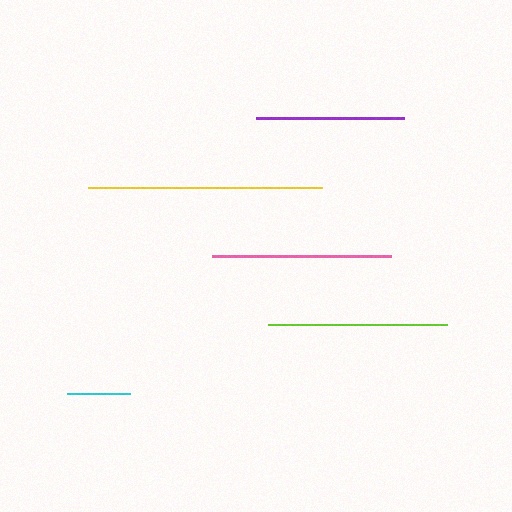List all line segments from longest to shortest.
From longest to shortest: yellow, lime, pink, purple, cyan.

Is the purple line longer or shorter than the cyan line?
The purple line is longer than the cyan line.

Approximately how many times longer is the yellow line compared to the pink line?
The yellow line is approximately 1.3 times the length of the pink line.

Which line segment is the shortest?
The cyan line is the shortest at approximately 63 pixels.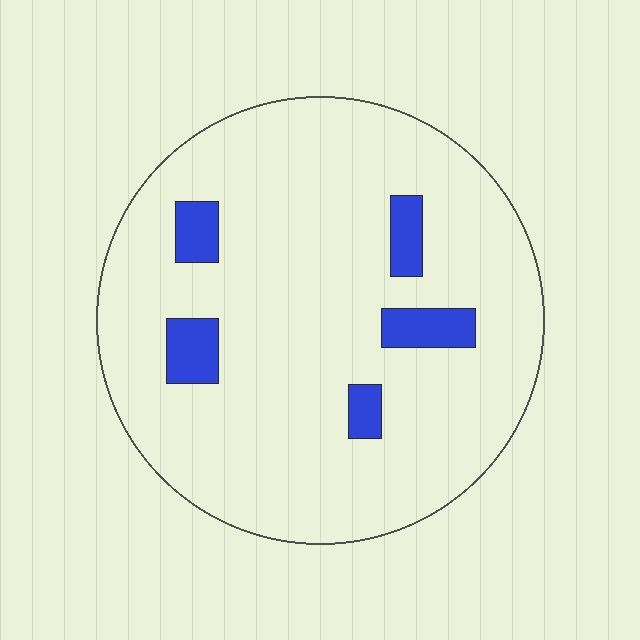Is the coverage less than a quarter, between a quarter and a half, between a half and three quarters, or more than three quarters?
Less than a quarter.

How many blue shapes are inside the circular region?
5.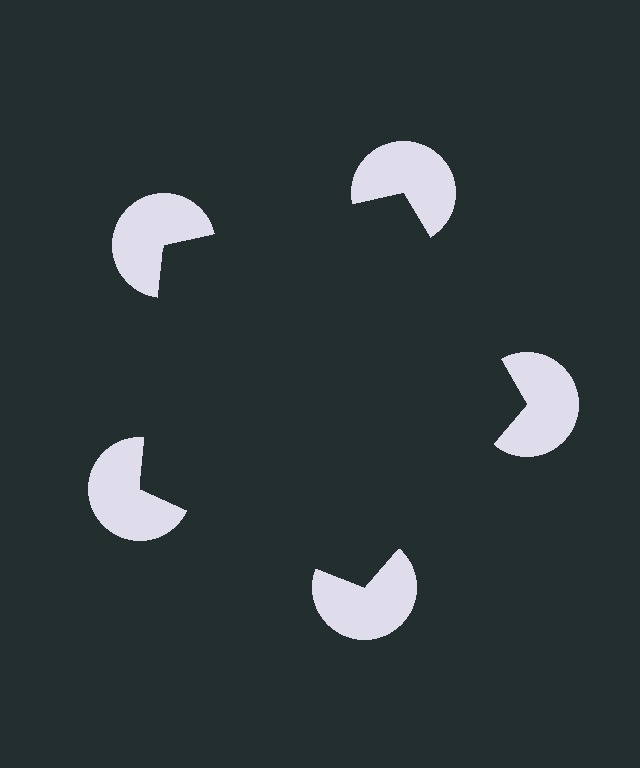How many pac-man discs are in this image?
There are 5 — one at each vertex of the illusory pentagon.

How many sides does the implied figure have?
5 sides.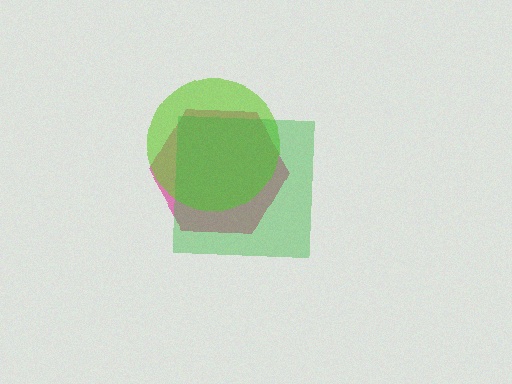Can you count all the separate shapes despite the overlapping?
Yes, there are 3 separate shapes.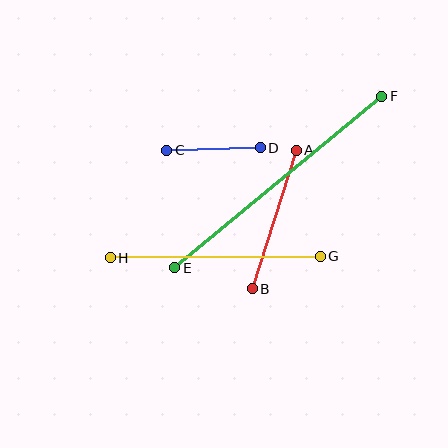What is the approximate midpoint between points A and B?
The midpoint is at approximately (274, 219) pixels.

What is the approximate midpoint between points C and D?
The midpoint is at approximately (214, 149) pixels.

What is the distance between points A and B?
The distance is approximately 145 pixels.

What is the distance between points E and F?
The distance is approximately 269 pixels.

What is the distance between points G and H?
The distance is approximately 210 pixels.